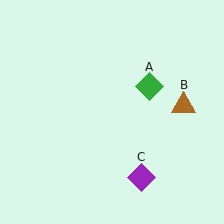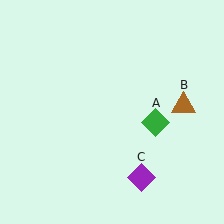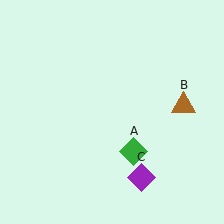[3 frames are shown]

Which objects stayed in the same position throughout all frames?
Brown triangle (object B) and purple diamond (object C) remained stationary.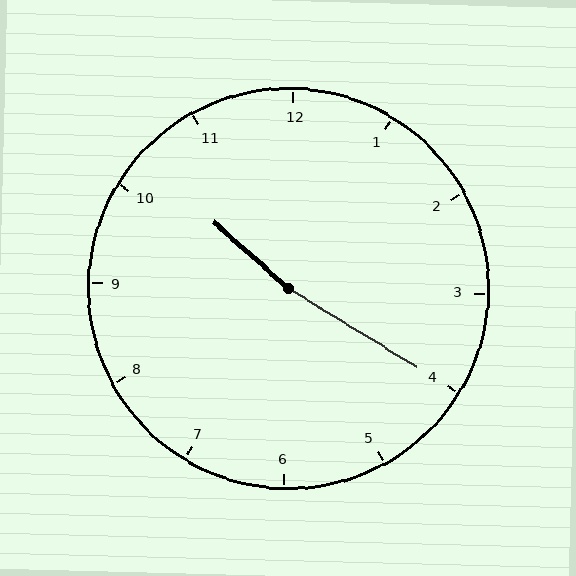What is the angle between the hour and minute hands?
Approximately 170 degrees.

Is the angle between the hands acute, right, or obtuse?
It is obtuse.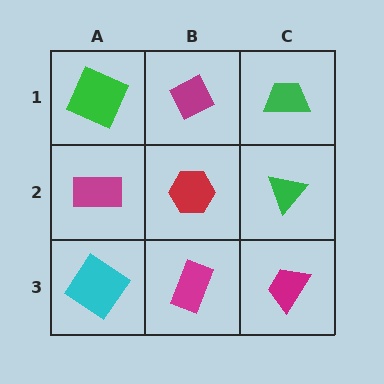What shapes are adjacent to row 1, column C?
A green triangle (row 2, column C), a magenta diamond (row 1, column B).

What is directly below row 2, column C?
A magenta trapezoid.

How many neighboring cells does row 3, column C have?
2.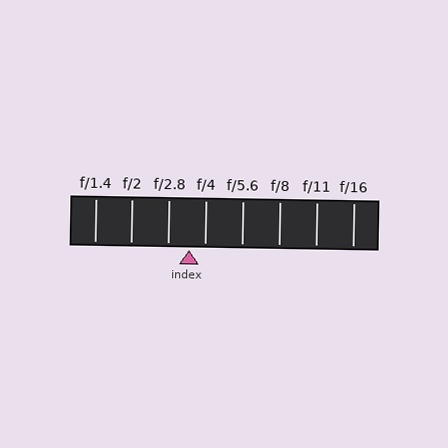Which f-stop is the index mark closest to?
The index mark is closest to f/4.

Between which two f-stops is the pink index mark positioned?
The index mark is between f/2.8 and f/4.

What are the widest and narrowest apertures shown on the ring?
The widest aperture shown is f/1.4 and the narrowest is f/16.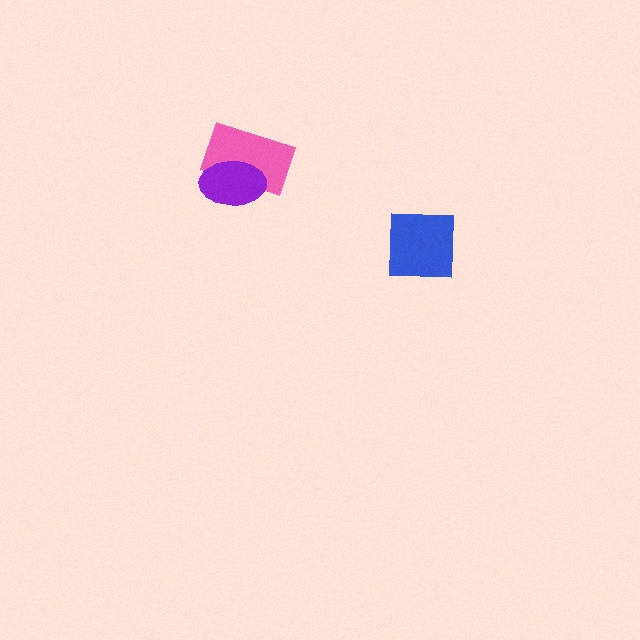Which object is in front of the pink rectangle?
The purple ellipse is in front of the pink rectangle.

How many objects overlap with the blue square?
0 objects overlap with the blue square.